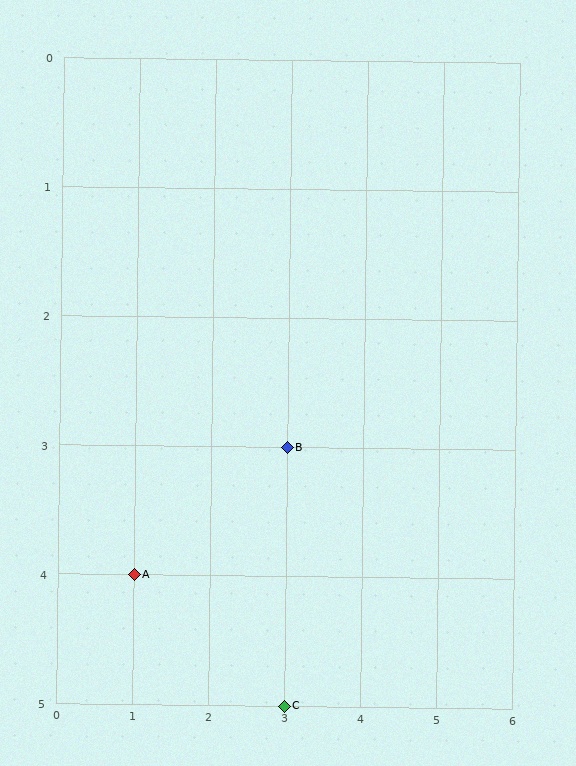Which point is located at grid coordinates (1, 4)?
Point A is at (1, 4).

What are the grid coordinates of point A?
Point A is at grid coordinates (1, 4).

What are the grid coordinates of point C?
Point C is at grid coordinates (3, 5).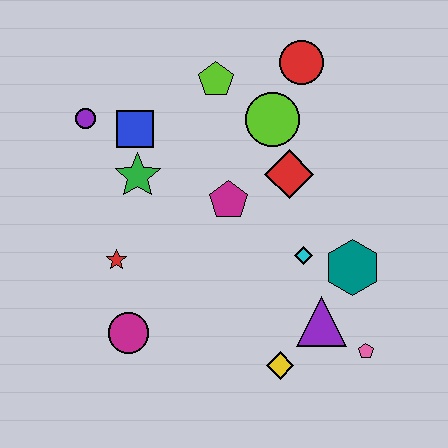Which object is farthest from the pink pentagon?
The purple circle is farthest from the pink pentagon.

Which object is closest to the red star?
The magenta circle is closest to the red star.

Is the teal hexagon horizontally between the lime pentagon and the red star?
No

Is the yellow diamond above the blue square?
No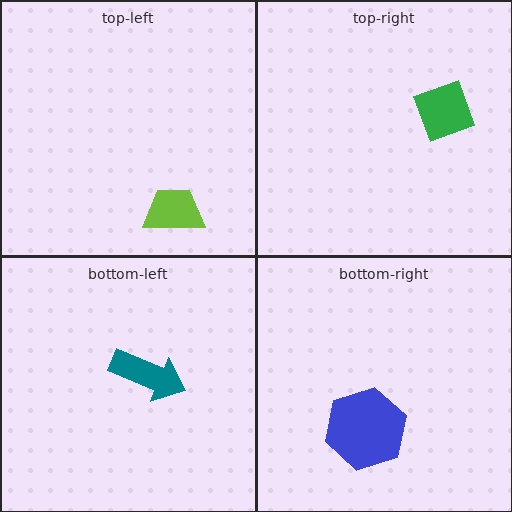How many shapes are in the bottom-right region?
1.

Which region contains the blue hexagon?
The bottom-right region.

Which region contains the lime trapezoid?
The top-left region.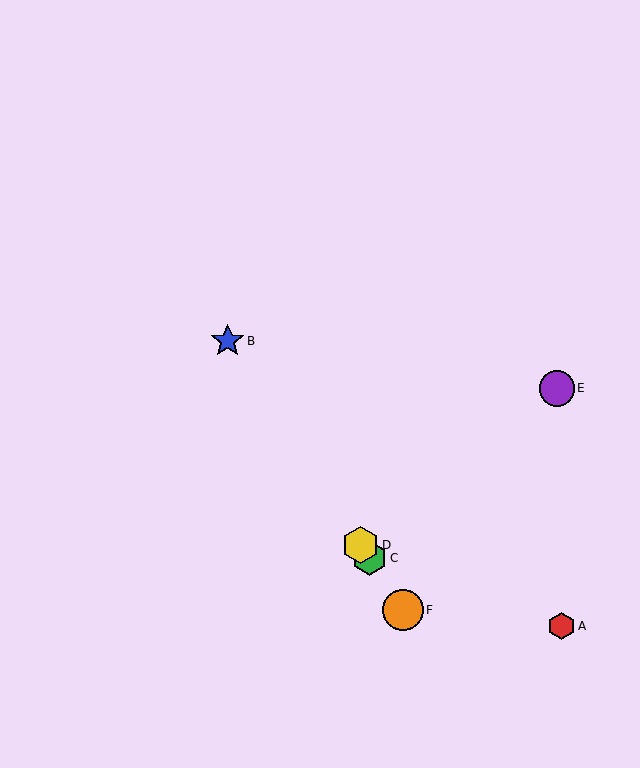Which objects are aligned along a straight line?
Objects B, C, D, F are aligned along a straight line.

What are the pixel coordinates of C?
Object C is at (369, 558).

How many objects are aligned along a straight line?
4 objects (B, C, D, F) are aligned along a straight line.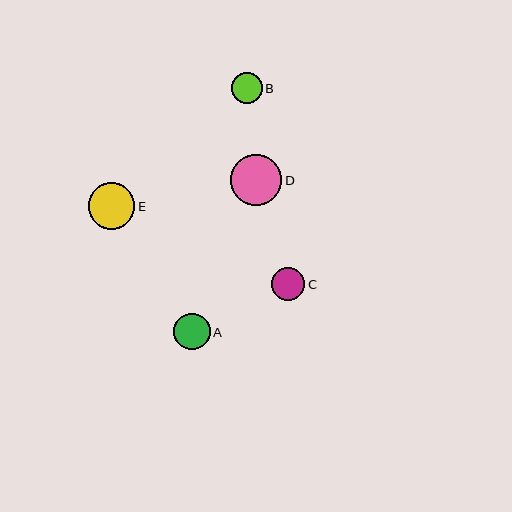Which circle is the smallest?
Circle B is the smallest with a size of approximately 31 pixels.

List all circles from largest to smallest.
From largest to smallest: D, E, A, C, B.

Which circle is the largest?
Circle D is the largest with a size of approximately 51 pixels.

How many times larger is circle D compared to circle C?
Circle D is approximately 1.5 times the size of circle C.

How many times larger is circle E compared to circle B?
Circle E is approximately 1.5 times the size of circle B.